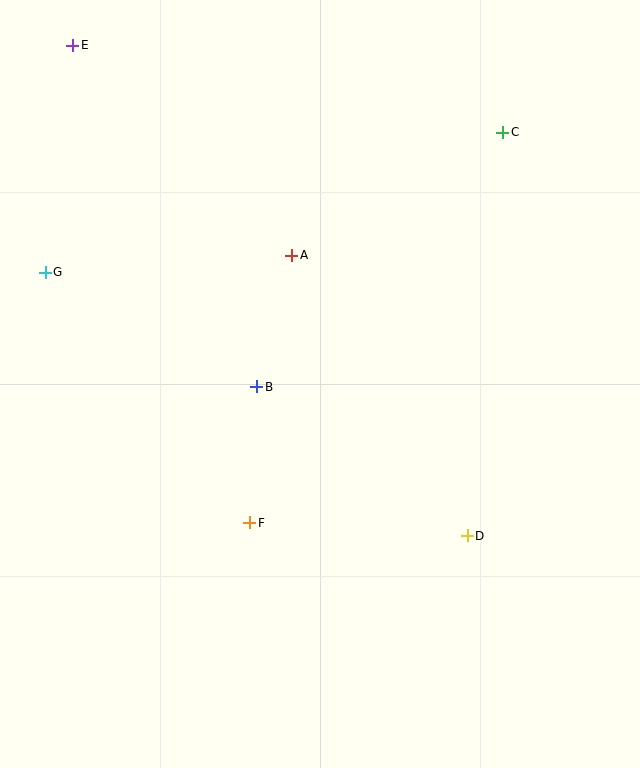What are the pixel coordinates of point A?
Point A is at (292, 255).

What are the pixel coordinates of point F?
Point F is at (250, 523).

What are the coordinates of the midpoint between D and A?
The midpoint between D and A is at (380, 396).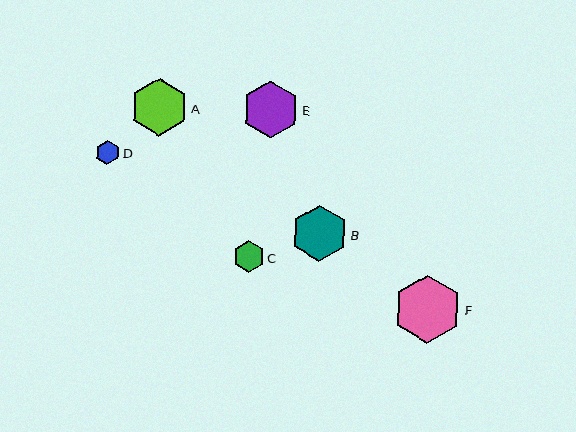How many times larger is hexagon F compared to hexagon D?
Hexagon F is approximately 2.9 times the size of hexagon D.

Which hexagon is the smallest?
Hexagon D is the smallest with a size of approximately 24 pixels.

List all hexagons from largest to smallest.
From largest to smallest: F, A, E, B, C, D.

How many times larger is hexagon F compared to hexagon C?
Hexagon F is approximately 2.2 times the size of hexagon C.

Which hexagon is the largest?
Hexagon F is the largest with a size of approximately 68 pixels.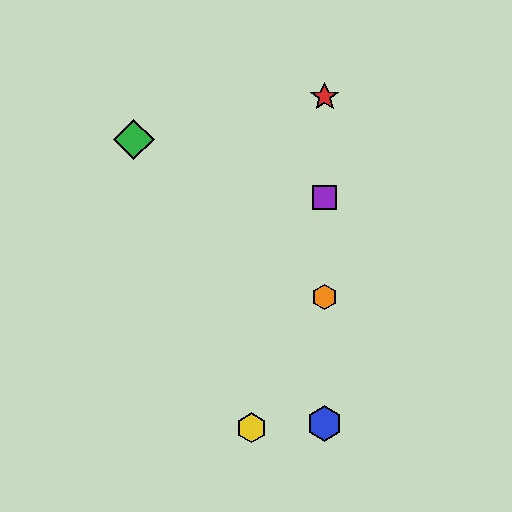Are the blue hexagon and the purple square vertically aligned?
Yes, both are at x≈325.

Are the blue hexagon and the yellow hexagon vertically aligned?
No, the blue hexagon is at x≈325 and the yellow hexagon is at x≈251.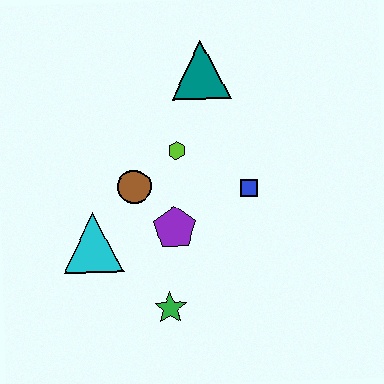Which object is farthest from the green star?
The teal triangle is farthest from the green star.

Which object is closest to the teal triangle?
The lime hexagon is closest to the teal triangle.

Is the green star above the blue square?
No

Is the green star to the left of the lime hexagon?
Yes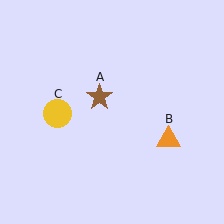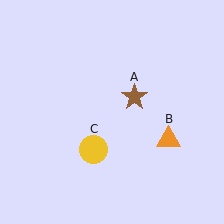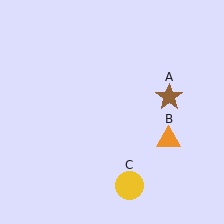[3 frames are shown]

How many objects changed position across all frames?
2 objects changed position: brown star (object A), yellow circle (object C).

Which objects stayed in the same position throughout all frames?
Orange triangle (object B) remained stationary.